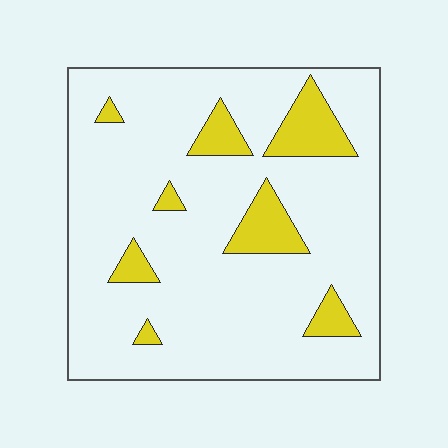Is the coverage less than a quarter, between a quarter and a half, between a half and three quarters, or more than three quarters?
Less than a quarter.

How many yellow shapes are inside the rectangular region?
8.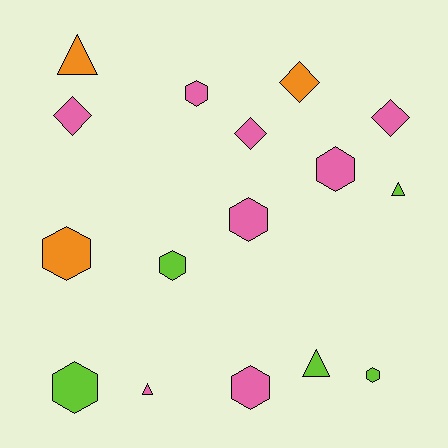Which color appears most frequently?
Pink, with 8 objects.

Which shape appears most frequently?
Hexagon, with 8 objects.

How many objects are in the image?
There are 16 objects.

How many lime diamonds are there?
There are no lime diamonds.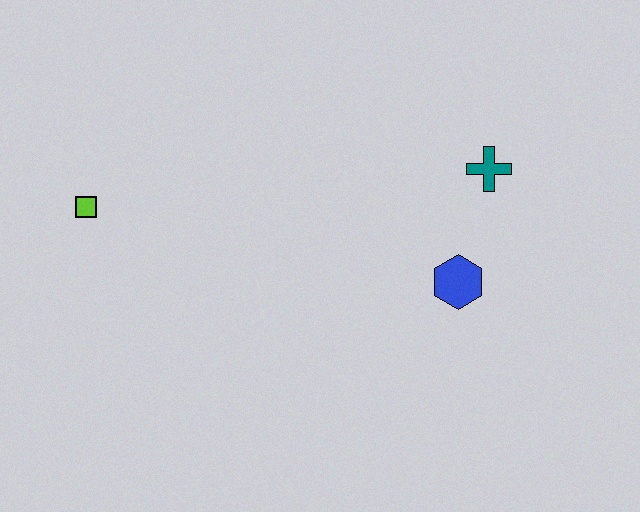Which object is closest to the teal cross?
The blue hexagon is closest to the teal cross.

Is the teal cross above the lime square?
Yes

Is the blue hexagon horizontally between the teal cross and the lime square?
Yes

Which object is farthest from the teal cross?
The lime square is farthest from the teal cross.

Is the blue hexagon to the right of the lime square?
Yes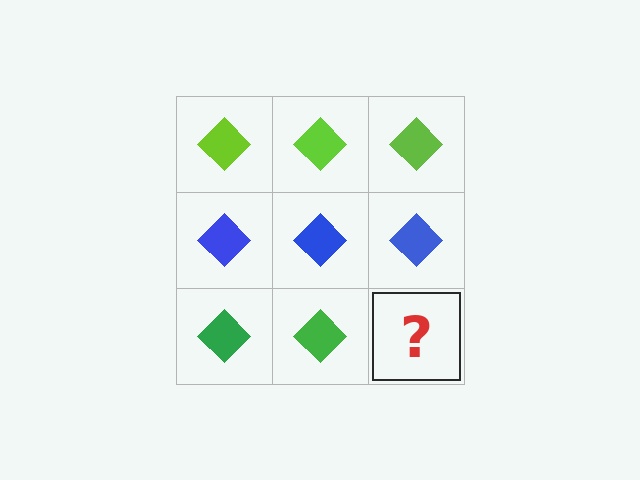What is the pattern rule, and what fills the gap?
The rule is that each row has a consistent color. The gap should be filled with a green diamond.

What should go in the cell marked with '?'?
The missing cell should contain a green diamond.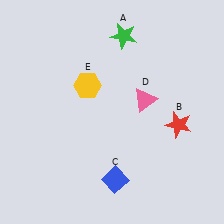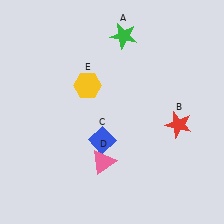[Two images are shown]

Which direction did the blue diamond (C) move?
The blue diamond (C) moved up.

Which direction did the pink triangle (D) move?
The pink triangle (D) moved down.